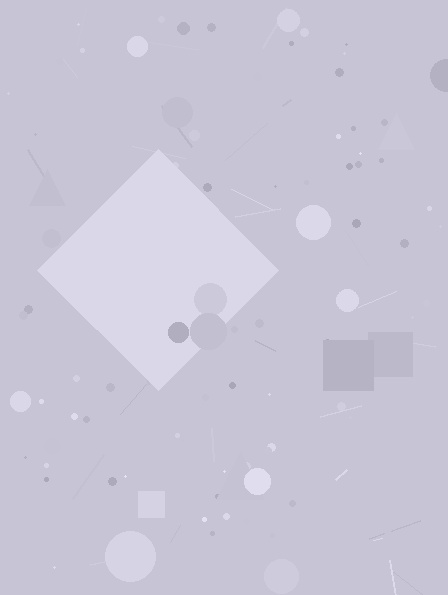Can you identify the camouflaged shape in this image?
The camouflaged shape is a diamond.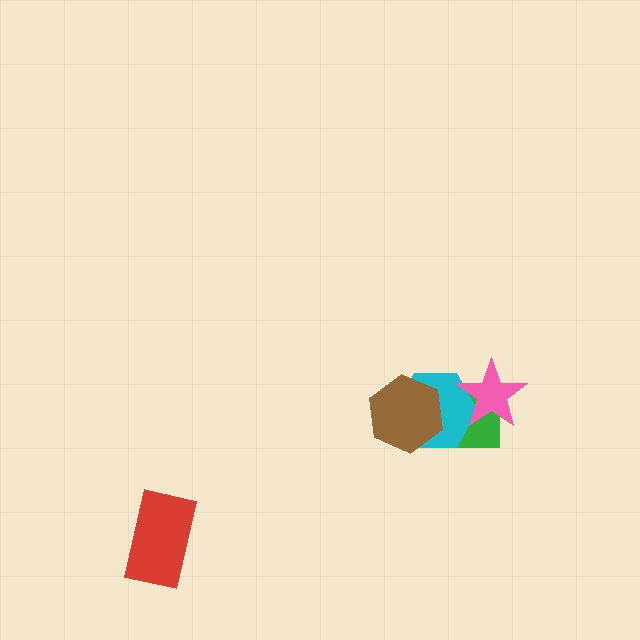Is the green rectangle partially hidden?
Yes, it is partially covered by another shape.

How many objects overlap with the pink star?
2 objects overlap with the pink star.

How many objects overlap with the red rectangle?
0 objects overlap with the red rectangle.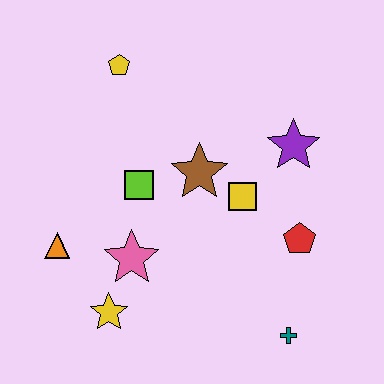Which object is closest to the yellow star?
The pink star is closest to the yellow star.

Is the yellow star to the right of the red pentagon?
No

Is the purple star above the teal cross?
Yes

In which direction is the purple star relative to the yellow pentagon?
The purple star is to the right of the yellow pentagon.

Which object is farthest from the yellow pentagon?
The teal cross is farthest from the yellow pentagon.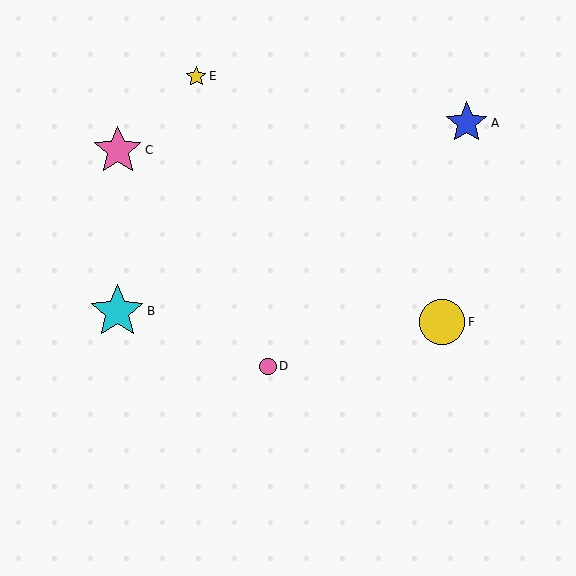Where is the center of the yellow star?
The center of the yellow star is at (196, 76).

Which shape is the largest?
The cyan star (labeled B) is the largest.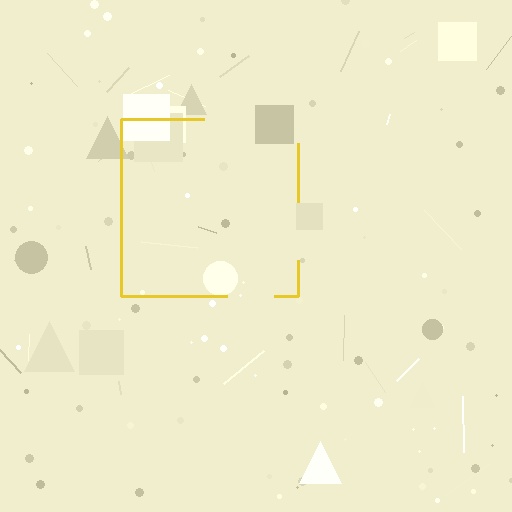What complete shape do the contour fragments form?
The contour fragments form a square.